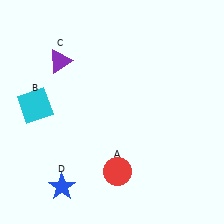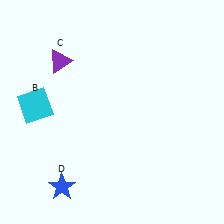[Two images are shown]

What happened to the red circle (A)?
The red circle (A) was removed in Image 2. It was in the bottom-right area of Image 1.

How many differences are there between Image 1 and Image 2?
There is 1 difference between the two images.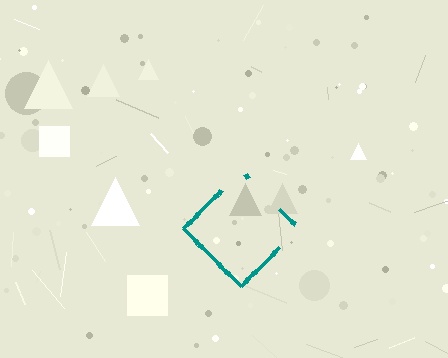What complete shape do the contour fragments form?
The contour fragments form a diamond.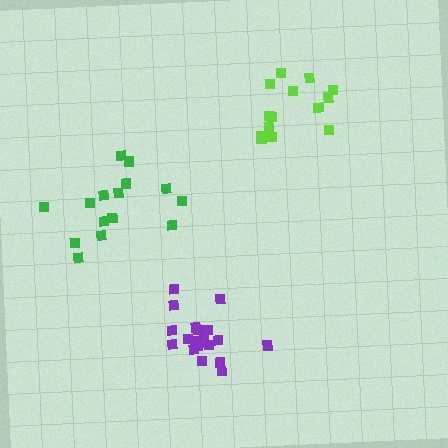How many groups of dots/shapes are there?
There are 3 groups.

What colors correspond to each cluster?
The clusters are colored: purple, green, lime.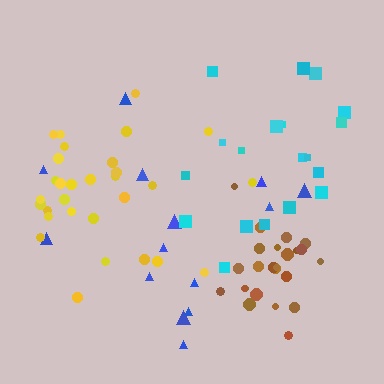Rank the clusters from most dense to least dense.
brown, yellow, cyan, blue.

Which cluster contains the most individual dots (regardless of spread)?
Yellow (30).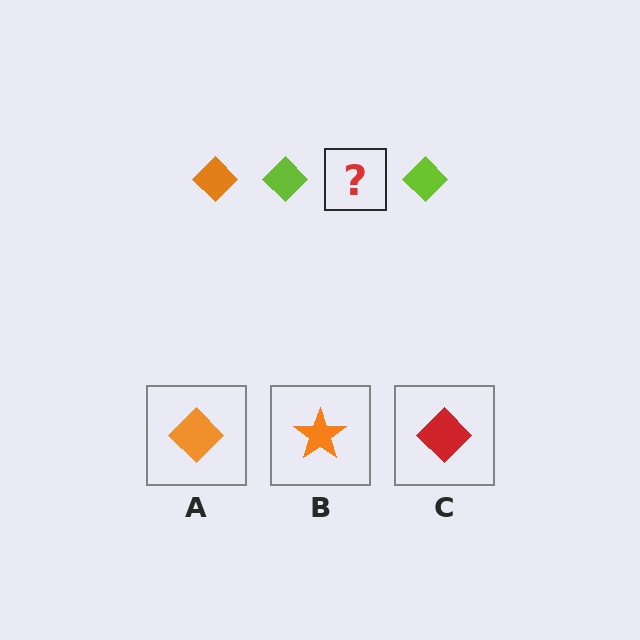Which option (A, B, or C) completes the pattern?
A.